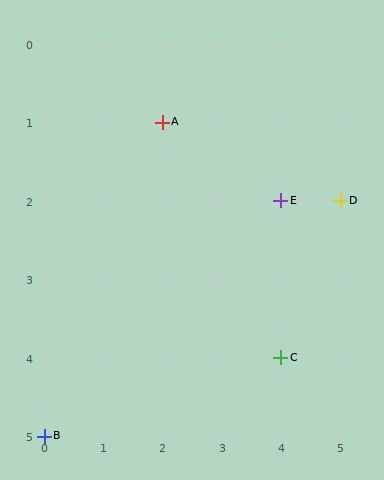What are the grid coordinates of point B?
Point B is at grid coordinates (0, 5).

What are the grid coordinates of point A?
Point A is at grid coordinates (2, 1).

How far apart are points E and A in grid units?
Points E and A are 2 columns and 1 row apart (about 2.2 grid units diagonally).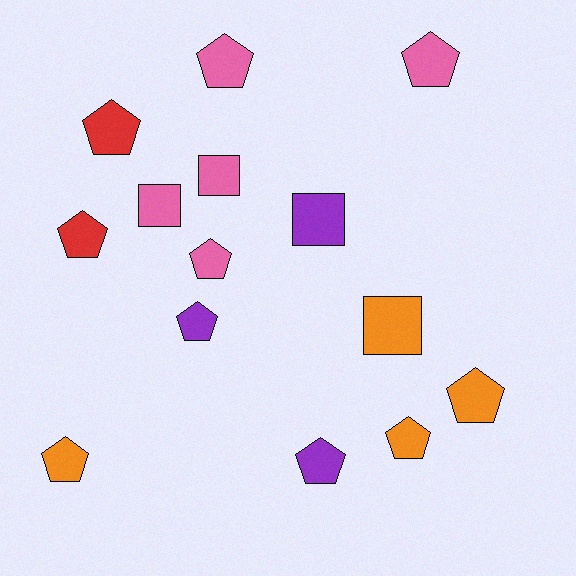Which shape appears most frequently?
Pentagon, with 10 objects.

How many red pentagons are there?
There are 2 red pentagons.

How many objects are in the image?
There are 14 objects.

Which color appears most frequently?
Pink, with 5 objects.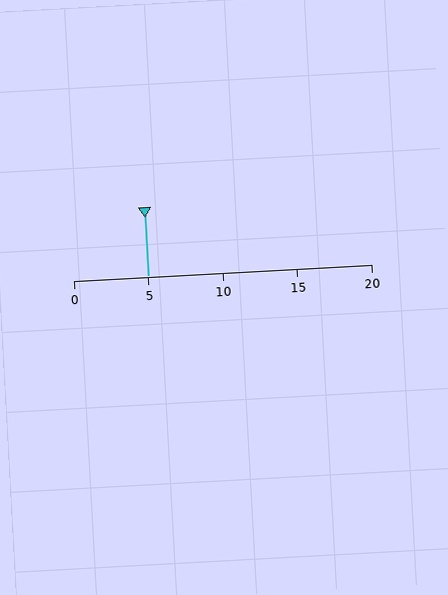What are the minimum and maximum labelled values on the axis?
The axis runs from 0 to 20.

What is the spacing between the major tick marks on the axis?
The major ticks are spaced 5 apart.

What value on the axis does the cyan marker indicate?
The marker indicates approximately 5.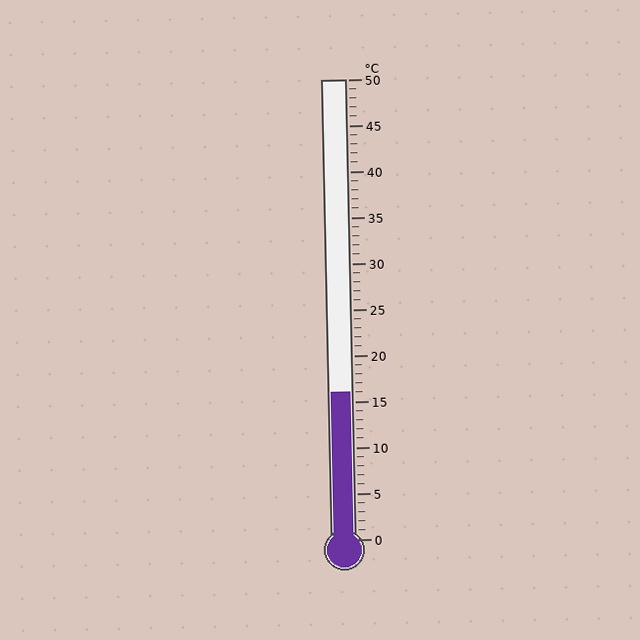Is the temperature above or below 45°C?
The temperature is below 45°C.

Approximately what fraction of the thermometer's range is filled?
The thermometer is filled to approximately 30% of its range.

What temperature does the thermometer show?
The thermometer shows approximately 16°C.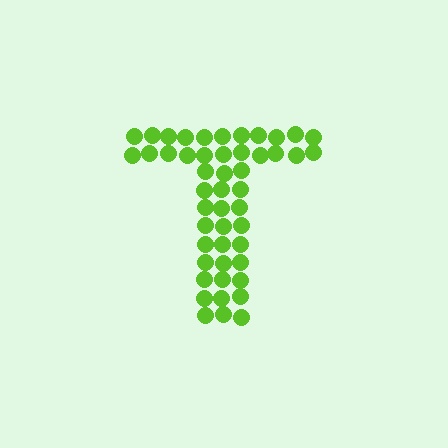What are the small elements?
The small elements are circles.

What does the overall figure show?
The overall figure shows the letter T.